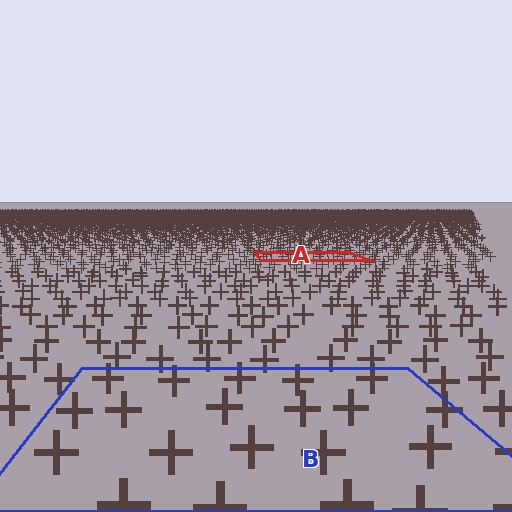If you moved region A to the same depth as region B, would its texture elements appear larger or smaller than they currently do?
They would appear larger. At a closer depth, the same texture elements are projected at a bigger on-screen size.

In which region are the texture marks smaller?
The texture marks are smaller in region A, because it is farther away.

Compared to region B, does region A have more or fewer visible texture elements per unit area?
Region A has more texture elements per unit area — they are packed more densely because it is farther away.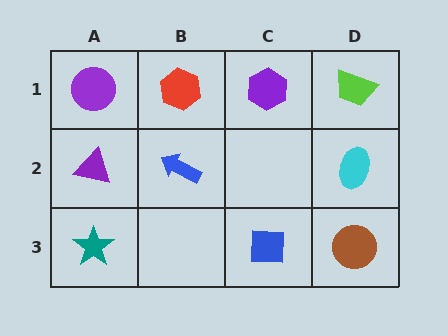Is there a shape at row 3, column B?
No, that cell is empty.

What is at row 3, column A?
A teal star.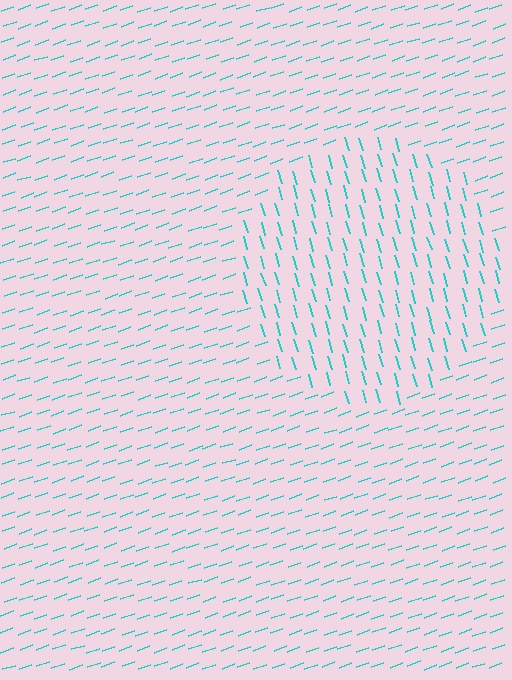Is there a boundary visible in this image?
Yes, there is a texture boundary formed by a change in line orientation.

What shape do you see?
I see a circle.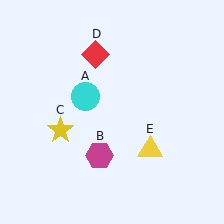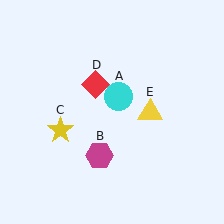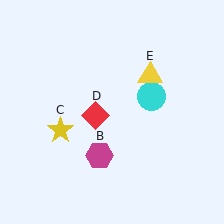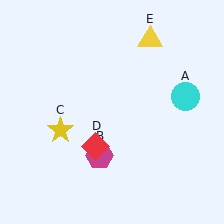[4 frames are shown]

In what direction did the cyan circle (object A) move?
The cyan circle (object A) moved right.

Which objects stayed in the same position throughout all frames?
Magenta hexagon (object B) and yellow star (object C) remained stationary.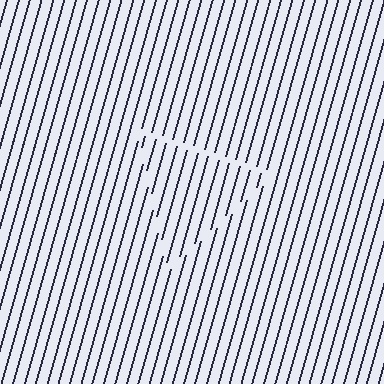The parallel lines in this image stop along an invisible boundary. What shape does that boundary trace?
An illusory triangle. The interior of the shape contains the same grating, shifted by half a period — the contour is defined by the phase discontinuity where line-ends from the inner and outer gratings abut.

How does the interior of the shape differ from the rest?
The interior of the shape contains the same grating, shifted by half a period — the contour is defined by the phase discontinuity where line-ends from the inner and outer gratings abut.